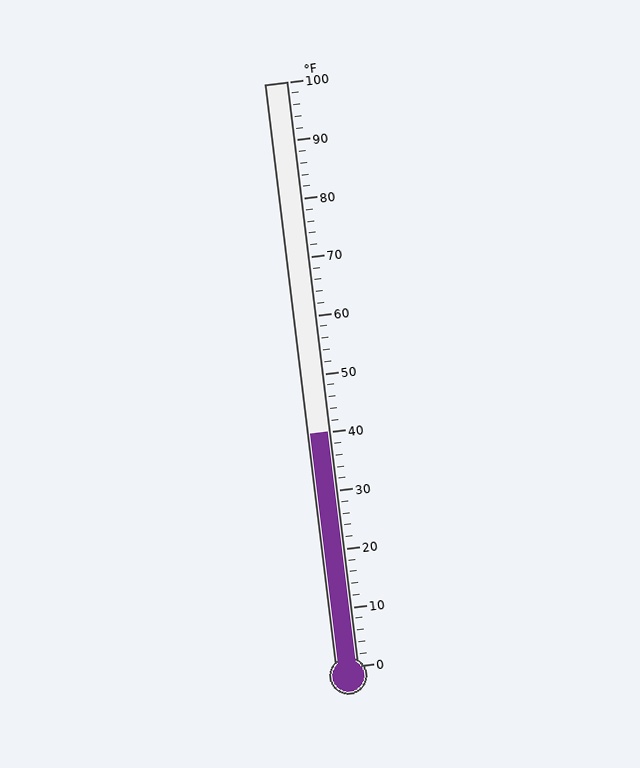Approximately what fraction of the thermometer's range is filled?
The thermometer is filled to approximately 40% of its range.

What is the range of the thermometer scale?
The thermometer scale ranges from 0°F to 100°F.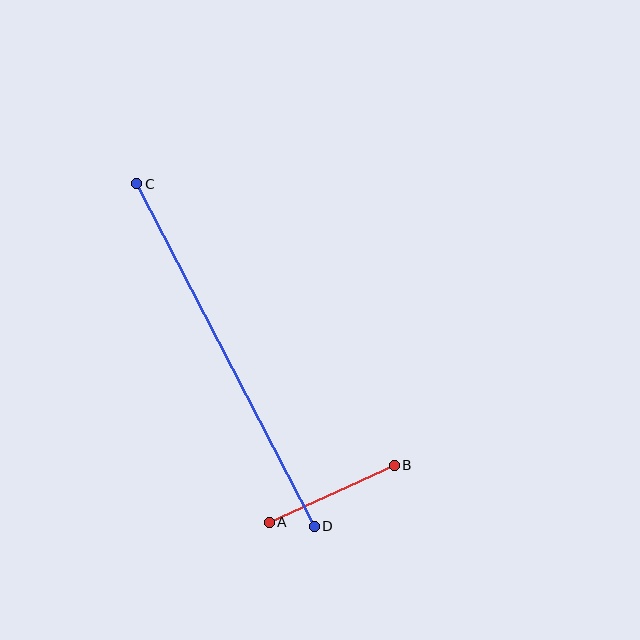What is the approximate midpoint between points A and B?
The midpoint is at approximately (332, 494) pixels.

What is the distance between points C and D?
The distance is approximately 386 pixels.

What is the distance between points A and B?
The distance is approximately 137 pixels.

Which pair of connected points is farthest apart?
Points C and D are farthest apart.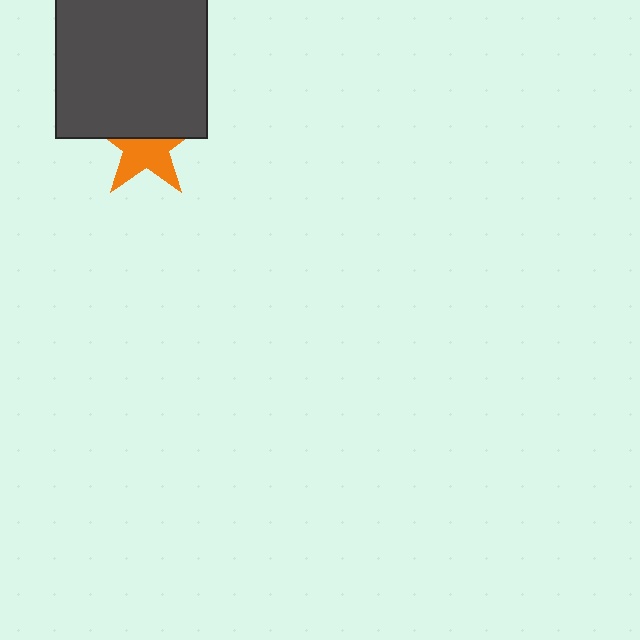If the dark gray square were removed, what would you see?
You would see the complete orange star.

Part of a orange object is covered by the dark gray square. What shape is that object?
It is a star.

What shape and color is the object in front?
The object in front is a dark gray square.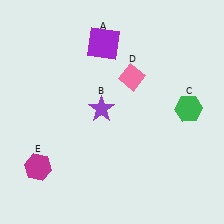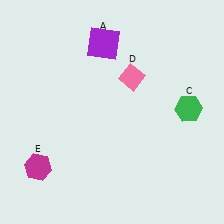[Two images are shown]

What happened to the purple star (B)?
The purple star (B) was removed in Image 2. It was in the top-left area of Image 1.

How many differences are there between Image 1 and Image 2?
There is 1 difference between the two images.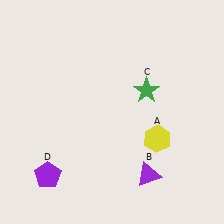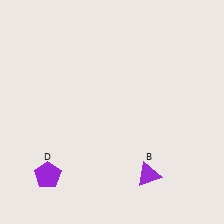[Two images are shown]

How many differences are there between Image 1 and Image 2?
There are 2 differences between the two images.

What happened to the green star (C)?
The green star (C) was removed in Image 2. It was in the top-right area of Image 1.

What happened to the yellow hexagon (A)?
The yellow hexagon (A) was removed in Image 2. It was in the bottom-right area of Image 1.